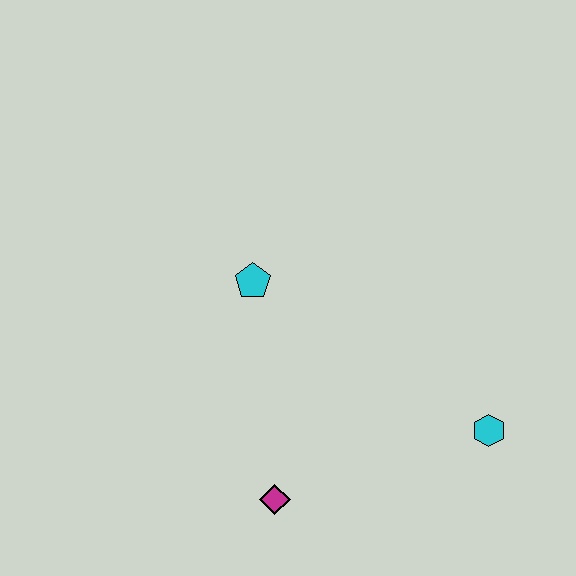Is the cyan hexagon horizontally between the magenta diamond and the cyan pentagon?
No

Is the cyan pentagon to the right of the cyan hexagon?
No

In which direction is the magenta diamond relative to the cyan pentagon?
The magenta diamond is below the cyan pentagon.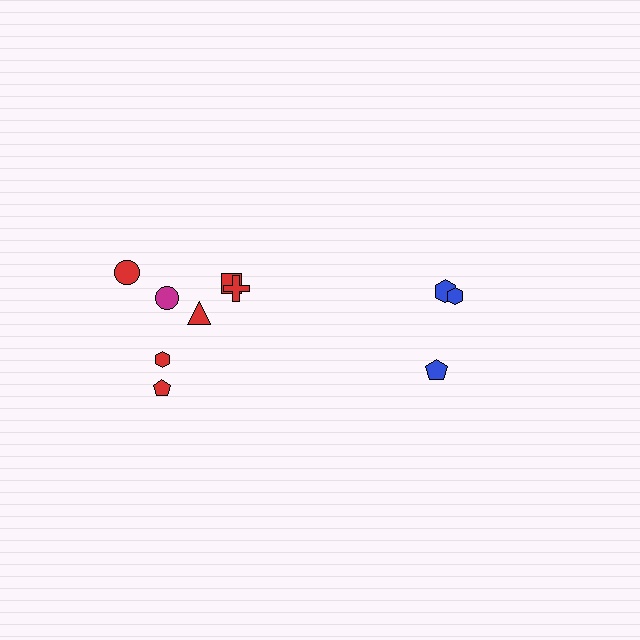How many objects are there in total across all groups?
There are 10 objects.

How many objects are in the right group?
There are 3 objects.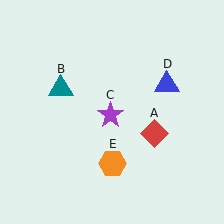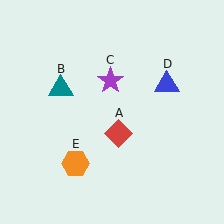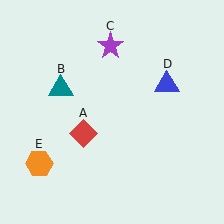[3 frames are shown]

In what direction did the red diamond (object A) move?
The red diamond (object A) moved left.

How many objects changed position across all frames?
3 objects changed position: red diamond (object A), purple star (object C), orange hexagon (object E).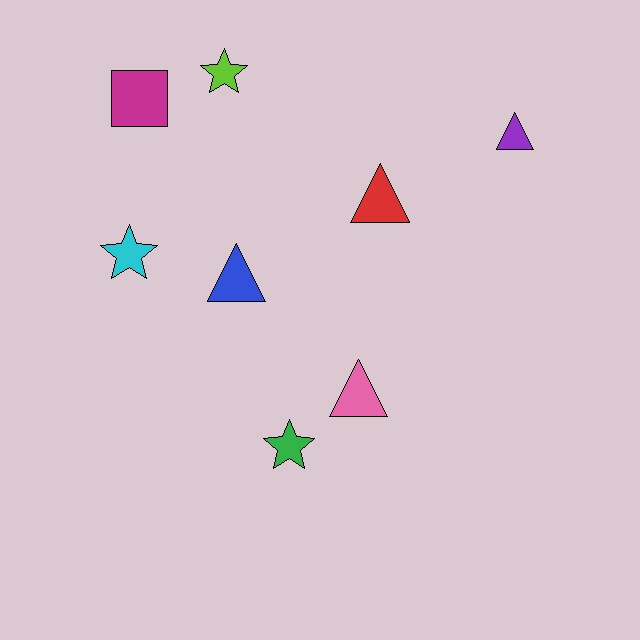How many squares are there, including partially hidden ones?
There is 1 square.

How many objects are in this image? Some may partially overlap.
There are 8 objects.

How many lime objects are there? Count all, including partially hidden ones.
There is 1 lime object.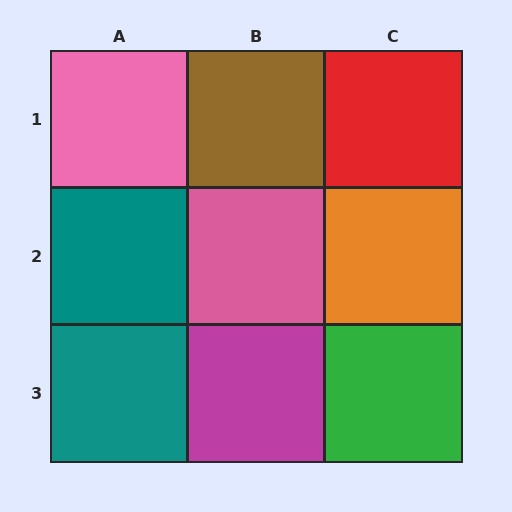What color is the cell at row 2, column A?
Teal.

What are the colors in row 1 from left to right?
Pink, brown, red.